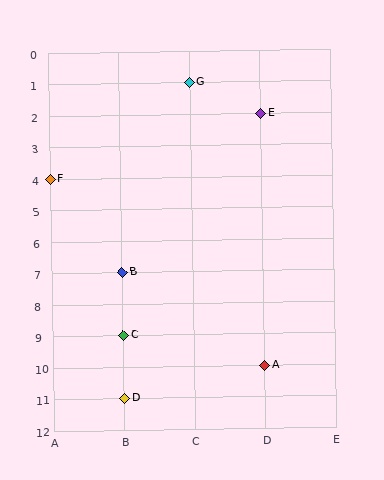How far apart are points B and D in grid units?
Points B and D are 4 rows apart.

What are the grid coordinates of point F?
Point F is at grid coordinates (A, 4).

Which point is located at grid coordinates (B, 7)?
Point B is at (B, 7).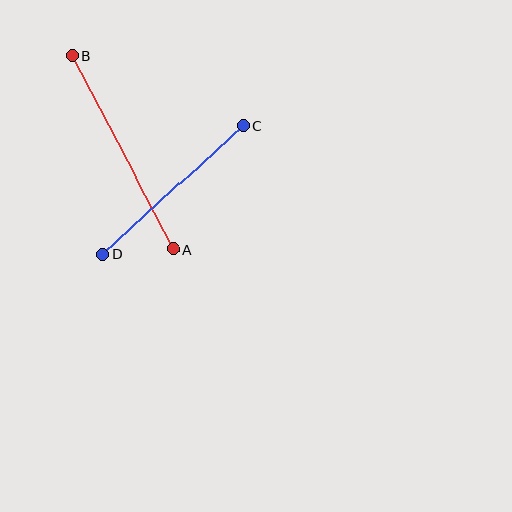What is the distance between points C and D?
The distance is approximately 190 pixels.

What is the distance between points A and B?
The distance is approximately 218 pixels.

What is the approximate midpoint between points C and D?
The midpoint is at approximately (173, 190) pixels.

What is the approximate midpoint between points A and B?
The midpoint is at approximately (123, 152) pixels.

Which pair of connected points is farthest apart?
Points A and B are farthest apart.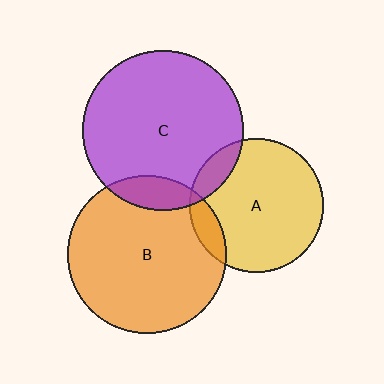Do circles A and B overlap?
Yes.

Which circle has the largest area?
Circle C (purple).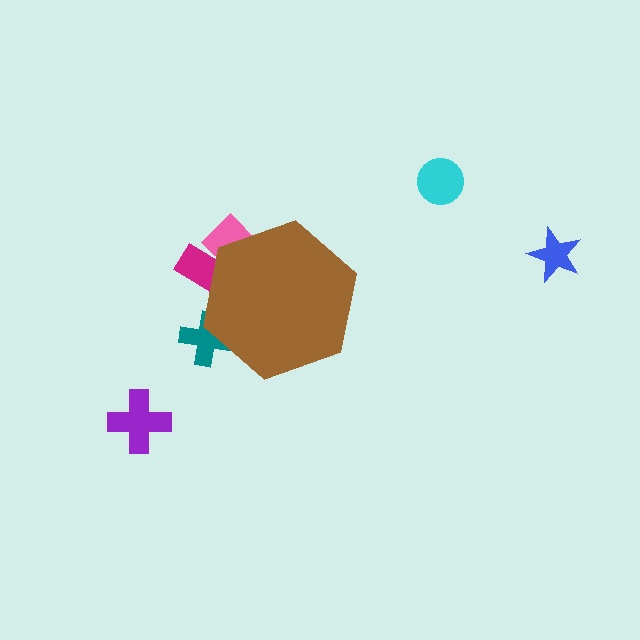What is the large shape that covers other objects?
A brown hexagon.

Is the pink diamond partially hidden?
Yes, the pink diamond is partially hidden behind the brown hexagon.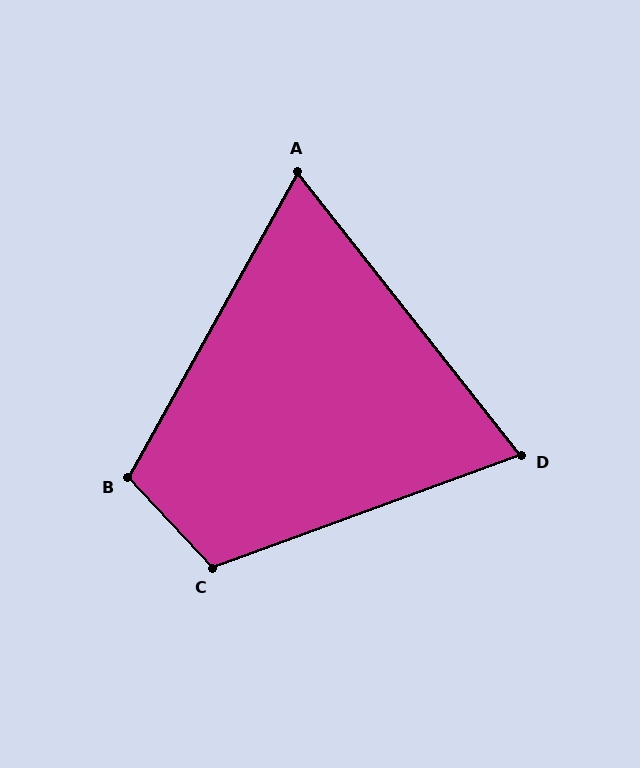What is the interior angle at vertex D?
Approximately 72 degrees (acute).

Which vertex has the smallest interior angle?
A, at approximately 67 degrees.